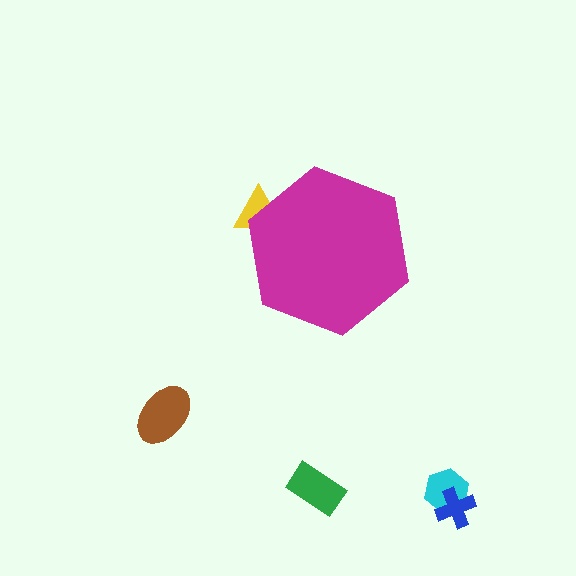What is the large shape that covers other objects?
A magenta hexagon.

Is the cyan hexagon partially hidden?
No, the cyan hexagon is fully visible.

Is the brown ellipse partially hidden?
No, the brown ellipse is fully visible.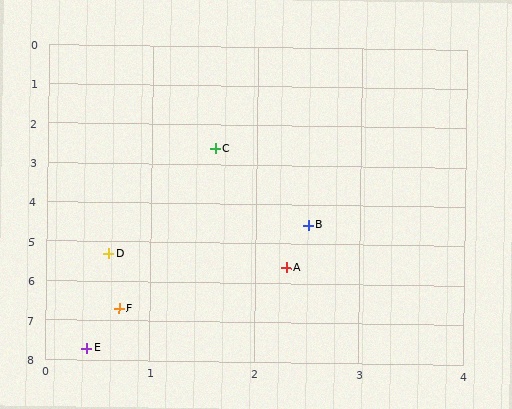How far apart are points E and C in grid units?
Points E and C are about 5.2 grid units apart.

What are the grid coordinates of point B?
Point B is at approximately (2.5, 4.5).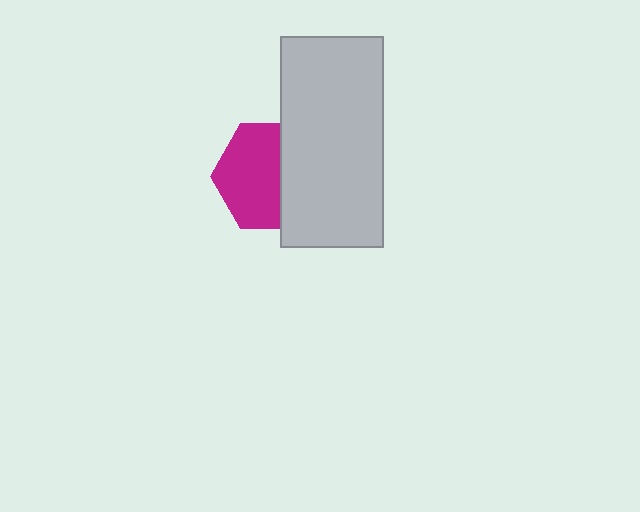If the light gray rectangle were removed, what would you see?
You would see the complete magenta hexagon.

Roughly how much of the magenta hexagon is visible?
About half of it is visible (roughly 59%).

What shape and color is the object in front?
The object in front is a light gray rectangle.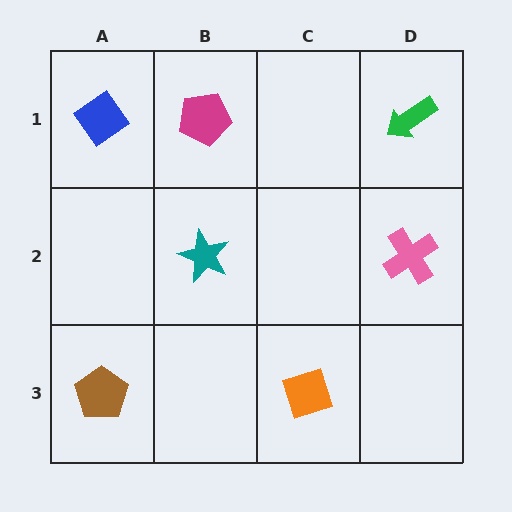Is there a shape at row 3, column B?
No, that cell is empty.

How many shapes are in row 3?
2 shapes.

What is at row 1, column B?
A magenta pentagon.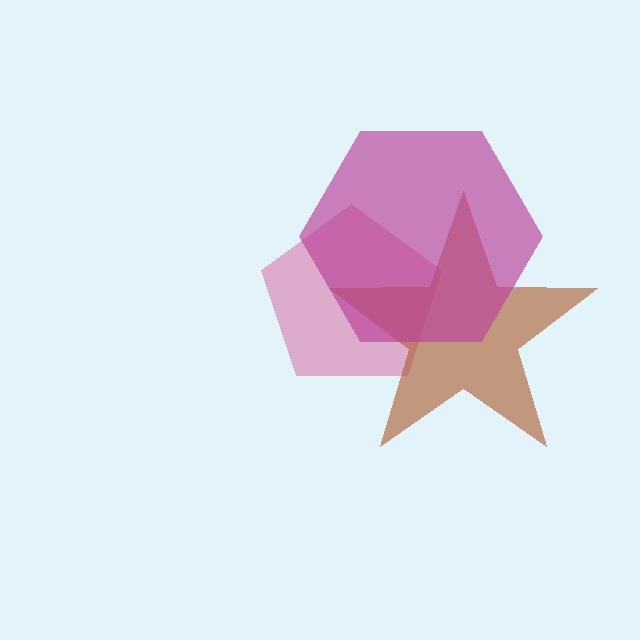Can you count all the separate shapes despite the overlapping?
Yes, there are 3 separate shapes.